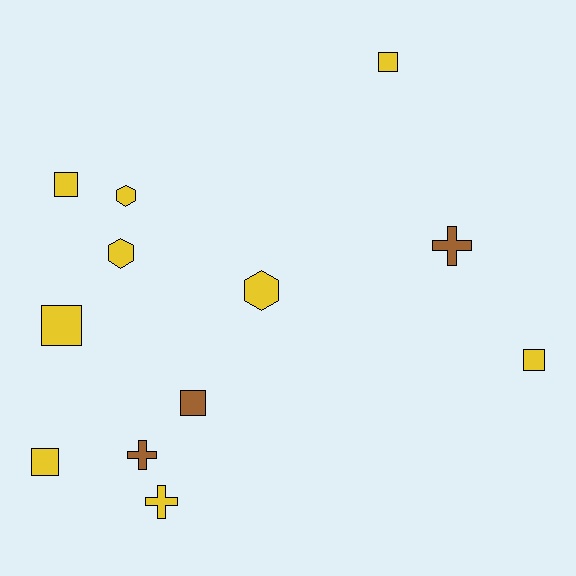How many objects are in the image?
There are 12 objects.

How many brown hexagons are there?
There are no brown hexagons.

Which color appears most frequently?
Yellow, with 9 objects.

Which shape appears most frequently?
Square, with 6 objects.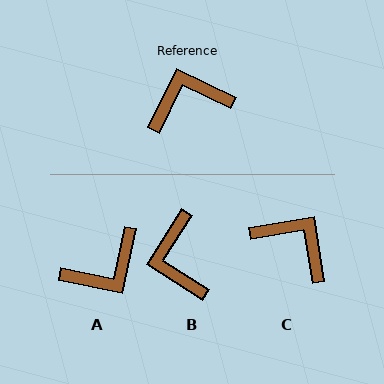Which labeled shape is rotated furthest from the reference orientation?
A, about 166 degrees away.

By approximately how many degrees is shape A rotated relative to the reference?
Approximately 166 degrees clockwise.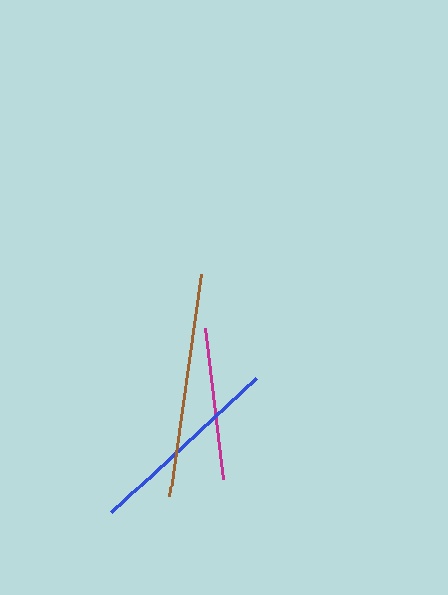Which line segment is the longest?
The brown line is the longest at approximately 224 pixels.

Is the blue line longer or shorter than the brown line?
The brown line is longer than the blue line.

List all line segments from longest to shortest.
From longest to shortest: brown, blue, magenta.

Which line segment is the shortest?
The magenta line is the shortest at approximately 153 pixels.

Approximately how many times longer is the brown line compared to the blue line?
The brown line is approximately 1.1 times the length of the blue line.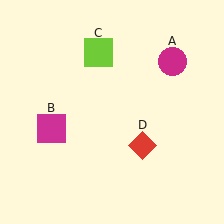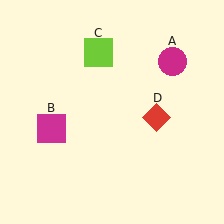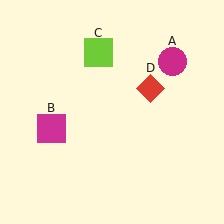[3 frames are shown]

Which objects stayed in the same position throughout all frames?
Magenta circle (object A) and magenta square (object B) and lime square (object C) remained stationary.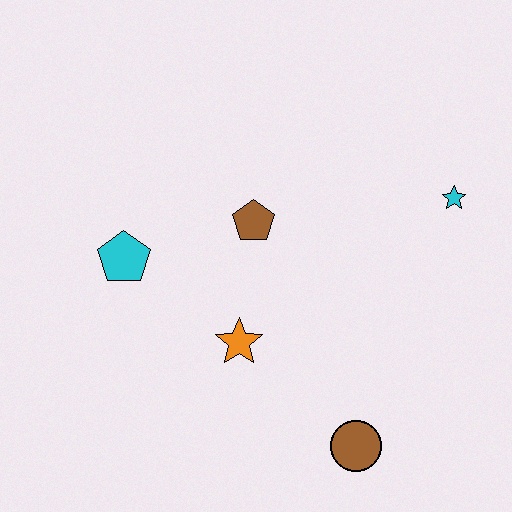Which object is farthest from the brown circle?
The cyan pentagon is farthest from the brown circle.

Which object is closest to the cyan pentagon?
The brown pentagon is closest to the cyan pentagon.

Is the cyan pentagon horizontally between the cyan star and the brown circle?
No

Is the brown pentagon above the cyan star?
No